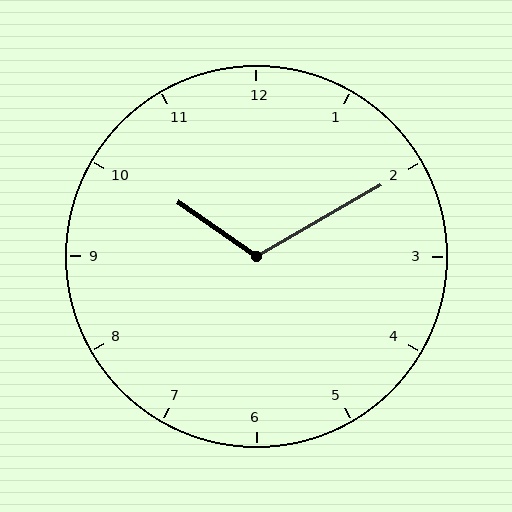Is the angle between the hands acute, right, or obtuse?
It is obtuse.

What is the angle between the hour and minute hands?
Approximately 115 degrees.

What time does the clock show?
10:10.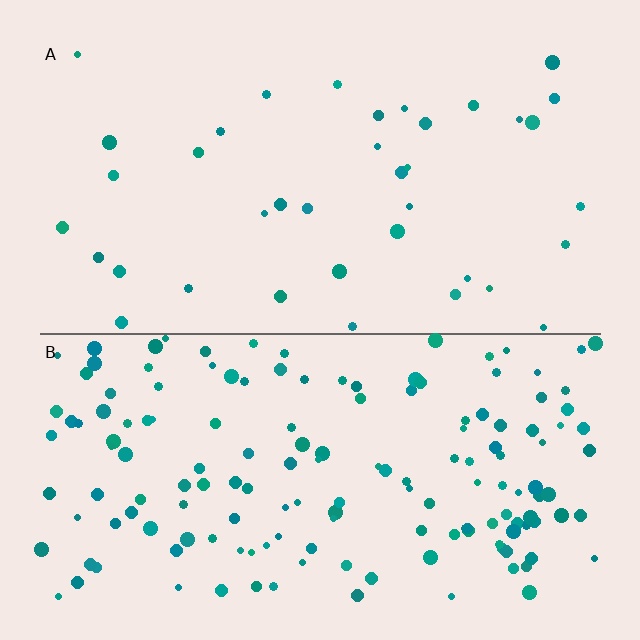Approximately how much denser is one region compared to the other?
Approximately 4.1× — region B over region A.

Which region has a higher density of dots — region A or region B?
B (the bottom).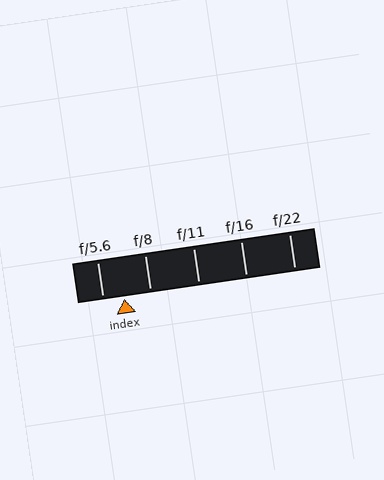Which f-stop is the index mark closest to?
The index mark is closest to f/5.6.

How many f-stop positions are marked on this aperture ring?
There are 5 f-stop positions marked.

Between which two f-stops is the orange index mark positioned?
The index mark is between f/5.6 and f/8.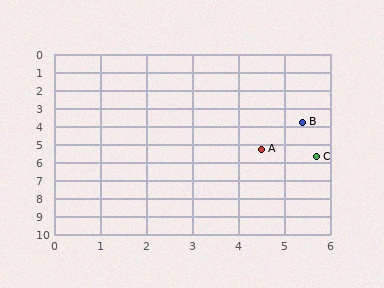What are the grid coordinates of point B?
Point B is at approximately (5.4, 3.8).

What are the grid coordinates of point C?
Point C is at approximately (5.7, 5.7).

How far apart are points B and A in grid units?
Points B and A are about 1.7 grid units apart.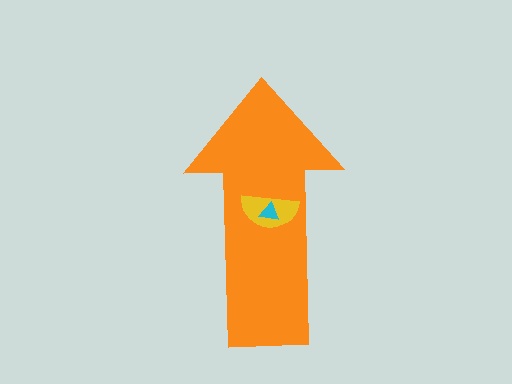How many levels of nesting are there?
3.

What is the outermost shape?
The orange arrow.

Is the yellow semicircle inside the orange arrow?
Yes.